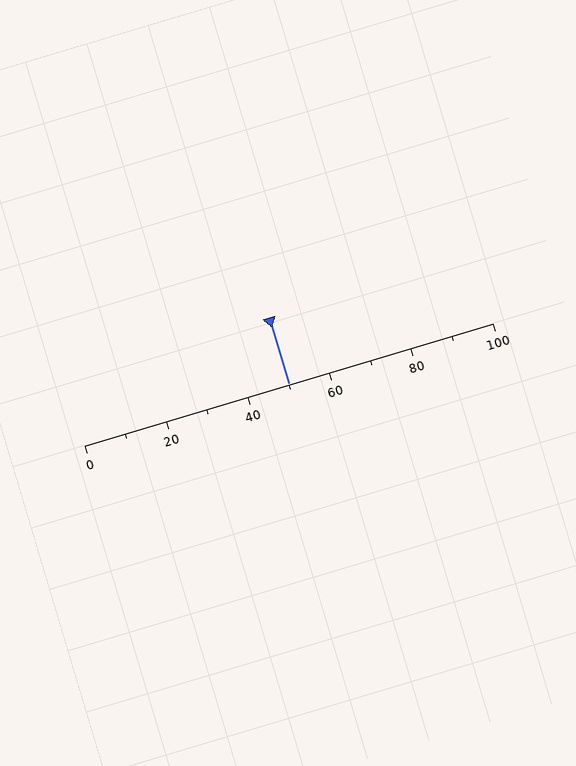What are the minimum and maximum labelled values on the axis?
The axis runs from 0 to 100.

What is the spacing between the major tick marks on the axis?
The major ticks are spaced 20 apart.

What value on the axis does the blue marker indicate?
The marker indicates approximately 50.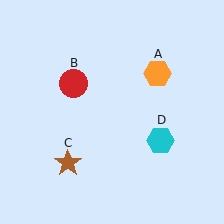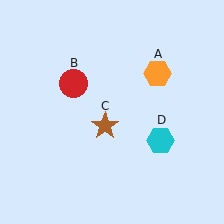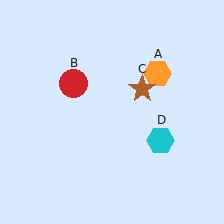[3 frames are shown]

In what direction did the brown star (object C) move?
The brown star (object C) moved up and to the right.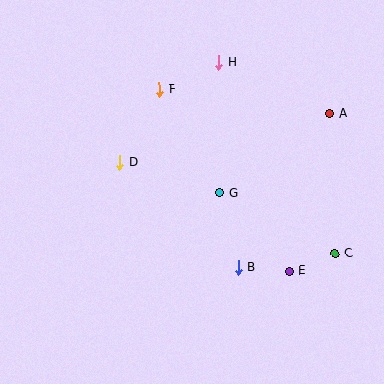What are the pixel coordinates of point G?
Point G is at (220, 193).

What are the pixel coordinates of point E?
Point E is at (289, 271).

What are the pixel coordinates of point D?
Point D is at (120, 163).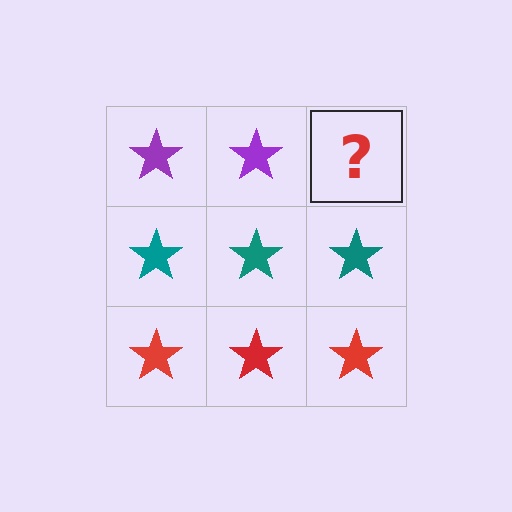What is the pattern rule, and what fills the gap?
The rule is that each row has a consistent color. The gap should be filled with a purple star.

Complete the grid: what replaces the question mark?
The question mark should be replaced with a purple star.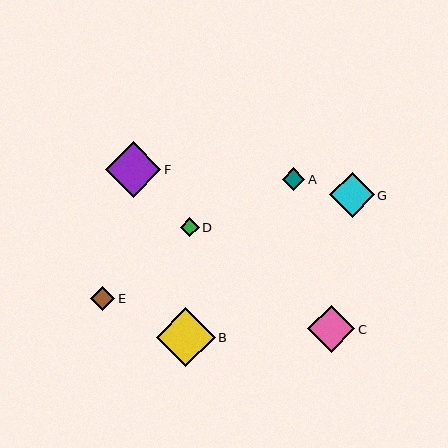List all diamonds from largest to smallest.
From largest to smallest: B, F, C, G, E, A, D.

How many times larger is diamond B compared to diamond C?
Diamond B is approximately 1.2 times the size of diamond C.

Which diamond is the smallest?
Diamond D is the smallest with a size of approximately 19 pixels.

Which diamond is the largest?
Diamond B is the largest with a size of approximately 59 pixels.